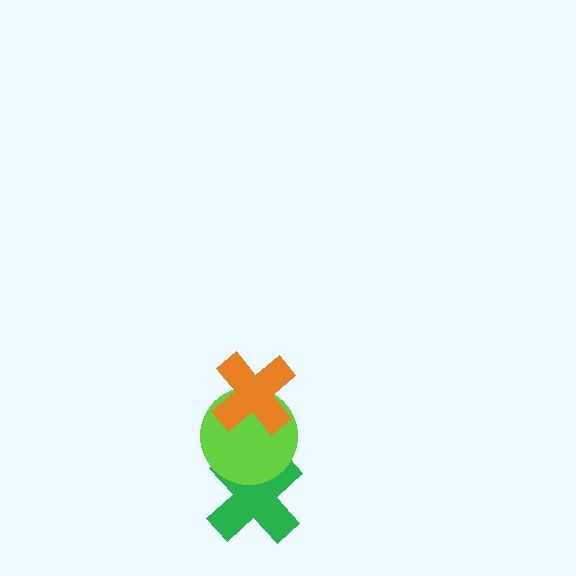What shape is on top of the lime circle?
The orange cross is on top of the lime circle.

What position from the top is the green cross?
The green cross is 3rd from the top.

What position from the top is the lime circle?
The lime circle is 2nd from the top.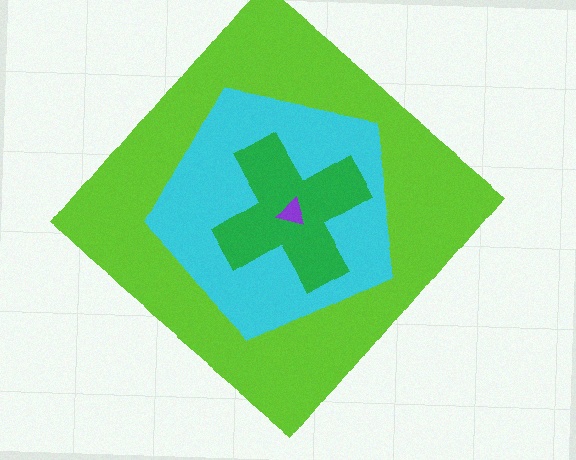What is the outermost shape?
The lime diamond.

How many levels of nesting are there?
4.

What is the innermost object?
The purple triangle.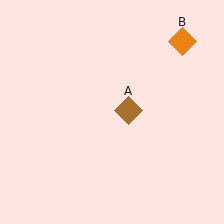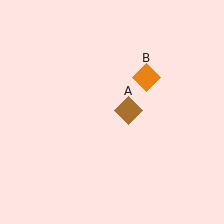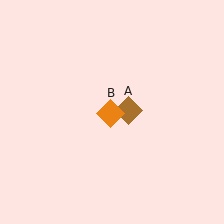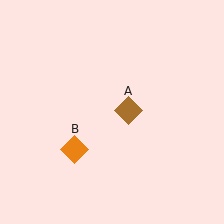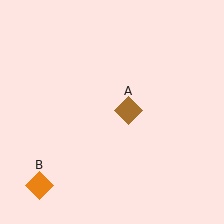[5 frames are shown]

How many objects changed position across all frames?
1 object changed position: orange diamond (object B).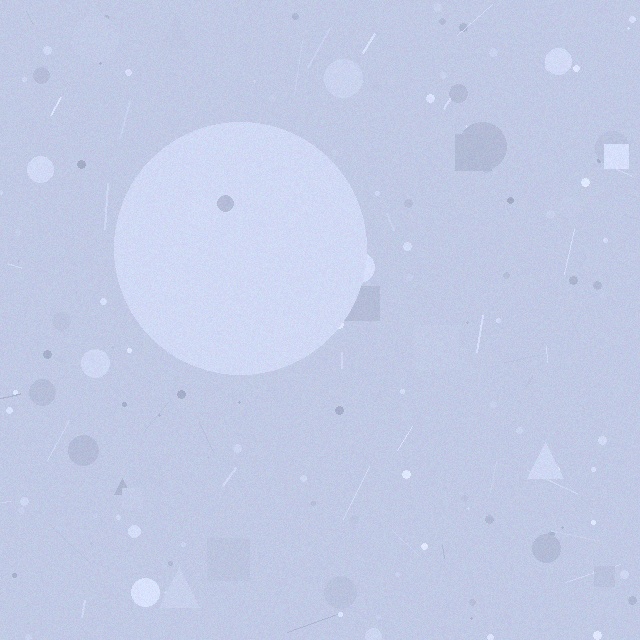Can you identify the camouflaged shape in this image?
The camouflaged shape is a circle.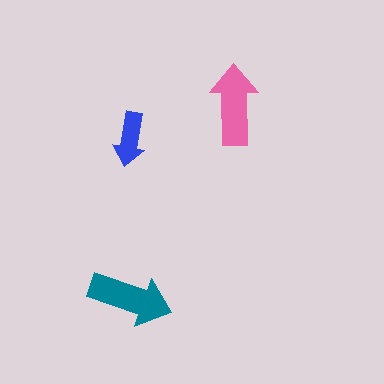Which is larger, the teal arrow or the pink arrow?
The teal one.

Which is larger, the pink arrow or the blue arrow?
The pink one.